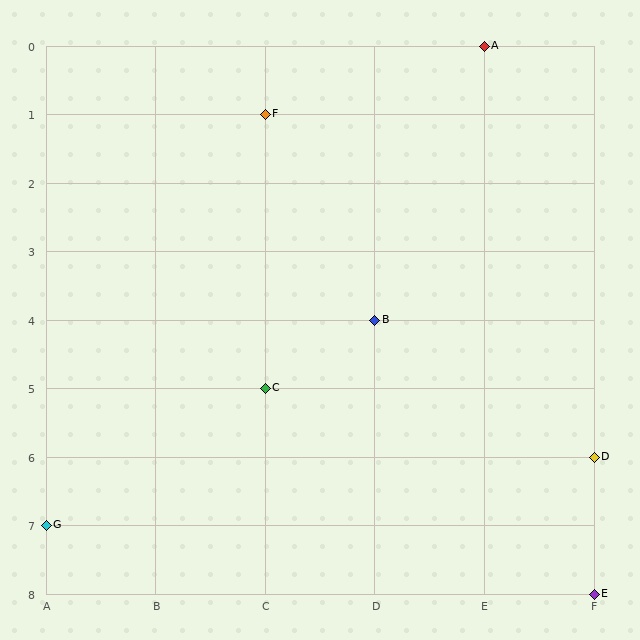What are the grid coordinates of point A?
Point A is at grid coordinates (E, 0).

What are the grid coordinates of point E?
Point E is at grid coordinates (F, 8).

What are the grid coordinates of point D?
Point D is at grid coordinates (F, 6).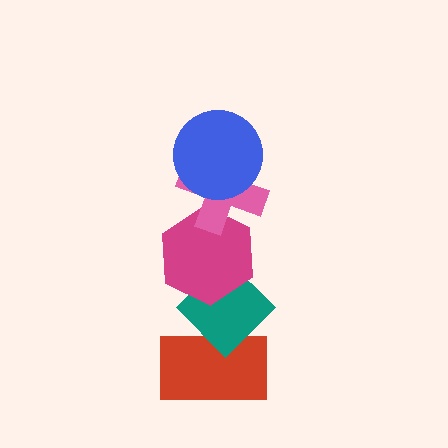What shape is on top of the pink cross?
The blue circle is on top of the pink cross.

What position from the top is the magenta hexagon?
The magenta hexagon is 3rd from the top.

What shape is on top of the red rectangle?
The teal diamond is on top of the red rectangle.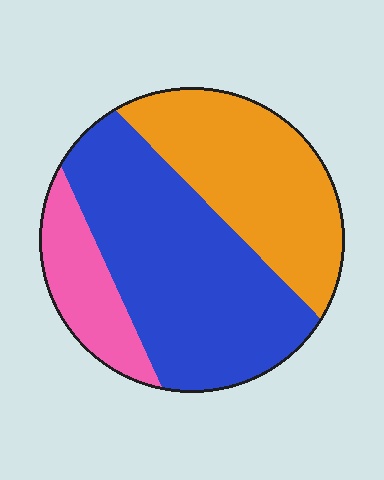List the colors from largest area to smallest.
From largest to smallest: blue, orange, pink.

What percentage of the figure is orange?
Orange takes up about one third (1/3) of the figure.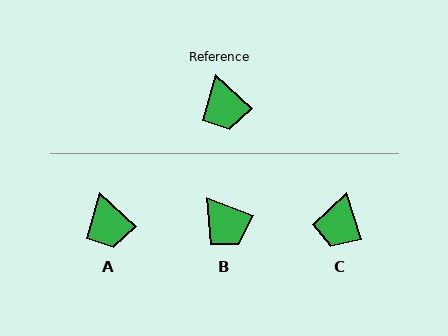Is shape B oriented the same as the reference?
No, it is off by about 20 degrees.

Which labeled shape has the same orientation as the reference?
A.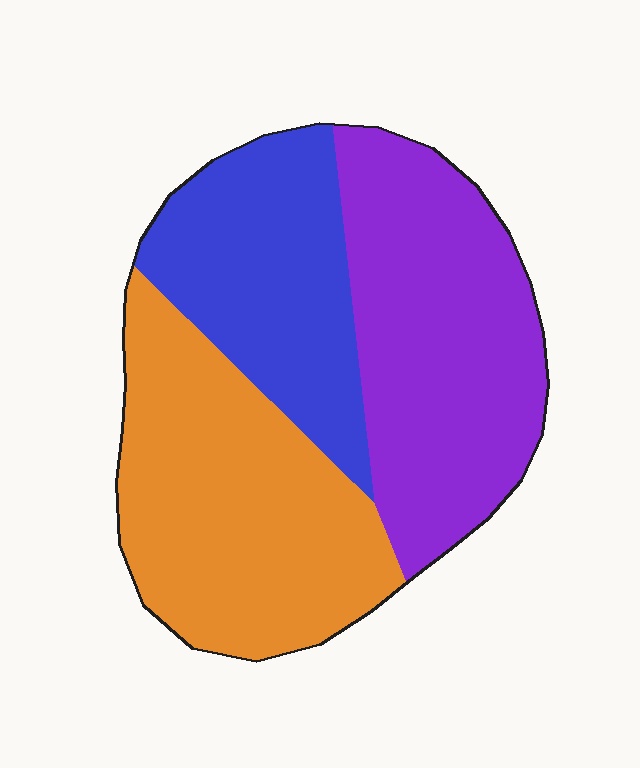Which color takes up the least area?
Blue, at roughly 25%.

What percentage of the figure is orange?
Orange covers roughly 35% of the figure.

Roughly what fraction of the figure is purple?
Purple takes up about three eighths (3/8) of the figure.